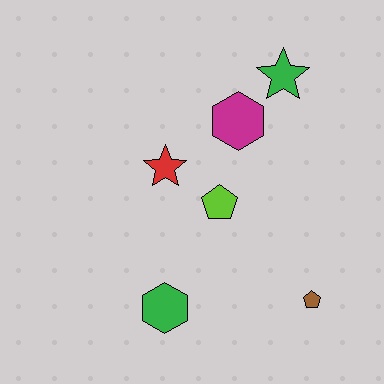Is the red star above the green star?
No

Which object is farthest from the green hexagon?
The green star is farthest from the green hexagon.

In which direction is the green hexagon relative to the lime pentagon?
The green hexagon is below the lime pentagon.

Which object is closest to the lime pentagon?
The red star is closest to the lime pentagon.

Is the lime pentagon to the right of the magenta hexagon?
No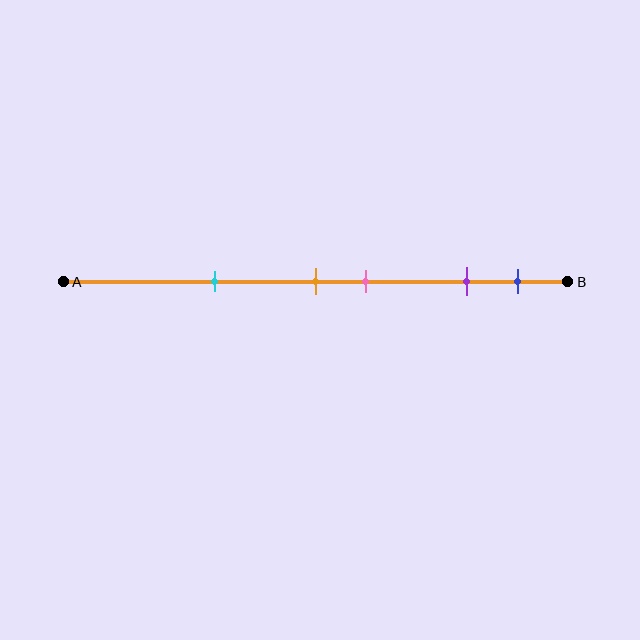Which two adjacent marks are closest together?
The orange and pink marks are the closest adjacent pair.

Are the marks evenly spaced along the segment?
No, the marks are not evenly spaced.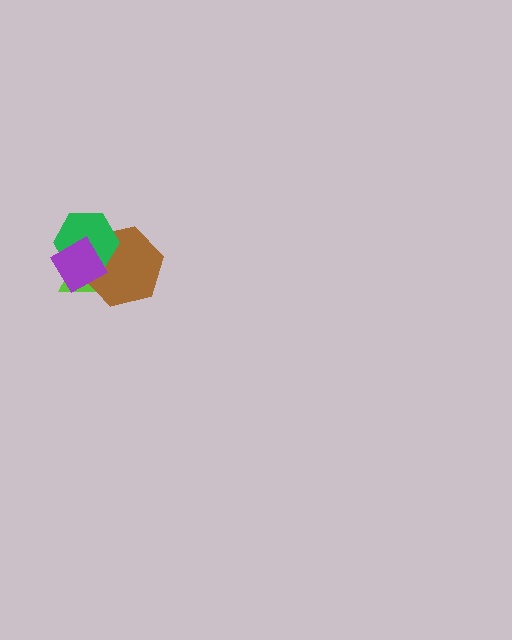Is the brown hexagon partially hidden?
Yes, it is partially covered by another shape.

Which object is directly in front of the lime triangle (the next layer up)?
The brown hexagon is directly in front of the lime triangle.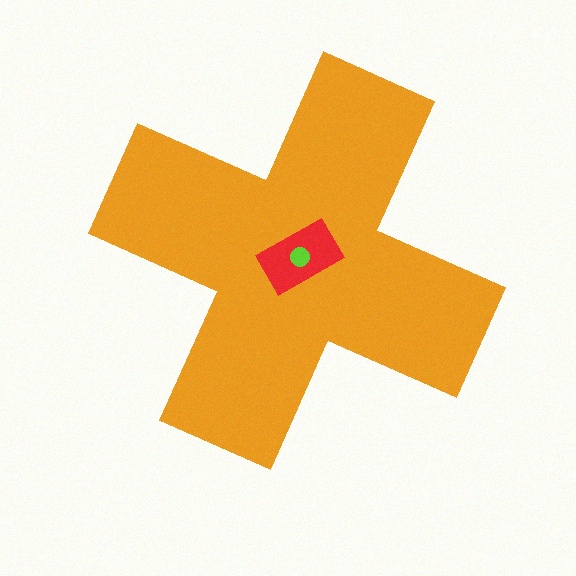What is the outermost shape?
The orange cross.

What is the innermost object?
The lime circle.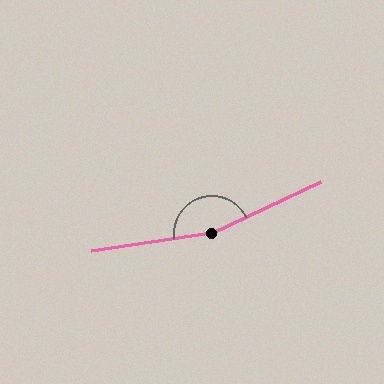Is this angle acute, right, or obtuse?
It is obtuse.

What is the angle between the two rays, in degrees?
Approximately 163 degrees.